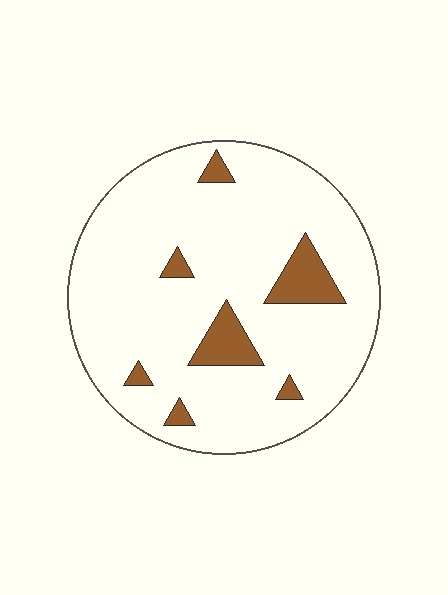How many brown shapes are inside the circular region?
7.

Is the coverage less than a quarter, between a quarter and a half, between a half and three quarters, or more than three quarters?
Less than a quarter.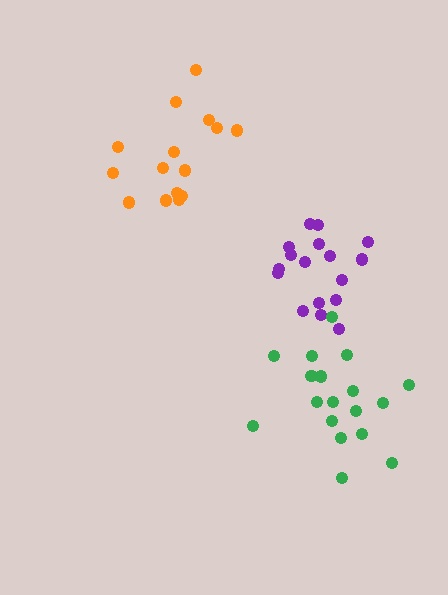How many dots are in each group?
Group 1: 17 dots, Group 2: 18 dots, Group 3: 15 dots (50 total).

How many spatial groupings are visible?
There are 3 spatial groupings.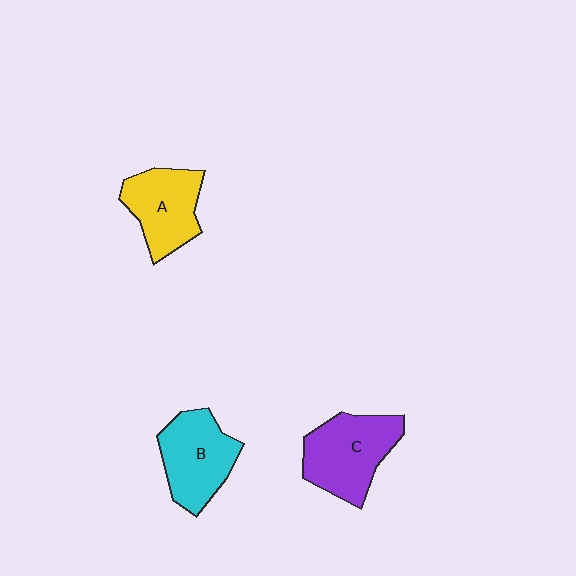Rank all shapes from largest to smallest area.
From largest to smallest: C (purple), B (cyan), A (yellow).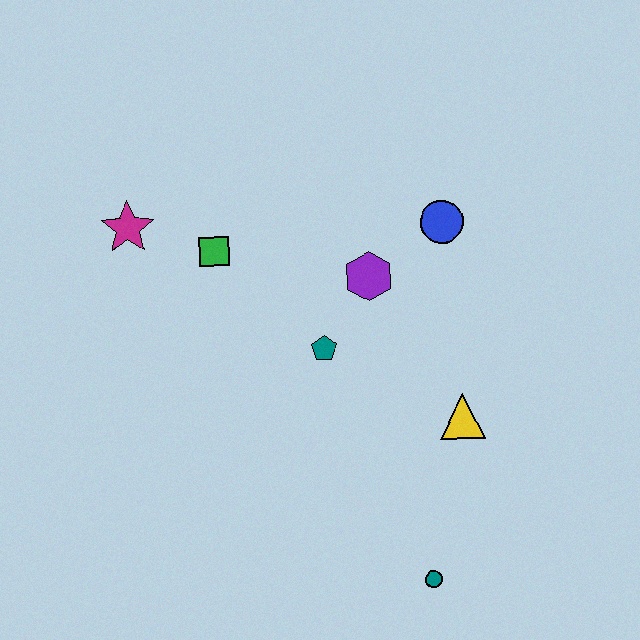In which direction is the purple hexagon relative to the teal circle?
The purple hexagon is above the teal circle.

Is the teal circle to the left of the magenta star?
No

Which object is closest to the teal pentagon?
The purple hexagon is closest to the teal pentagon.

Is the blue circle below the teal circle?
No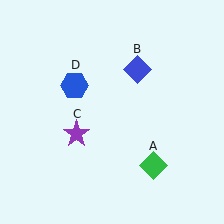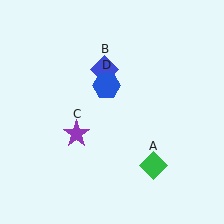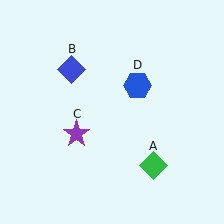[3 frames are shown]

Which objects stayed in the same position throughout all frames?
Green diamond (object A) and purple star (object C) remained stationary.